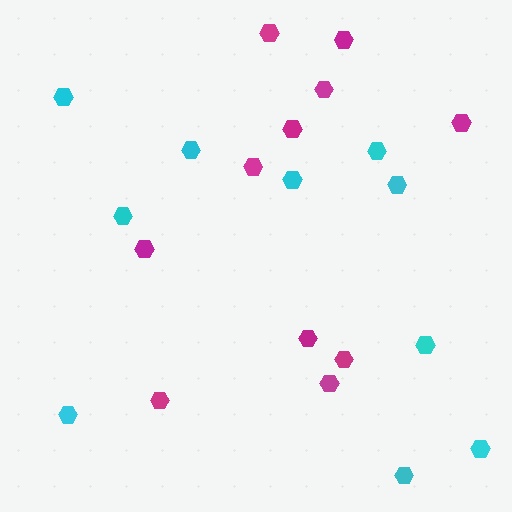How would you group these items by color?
There are 2 groups: one group of magenta hexagons (11) and one group of cyan hexagons (10).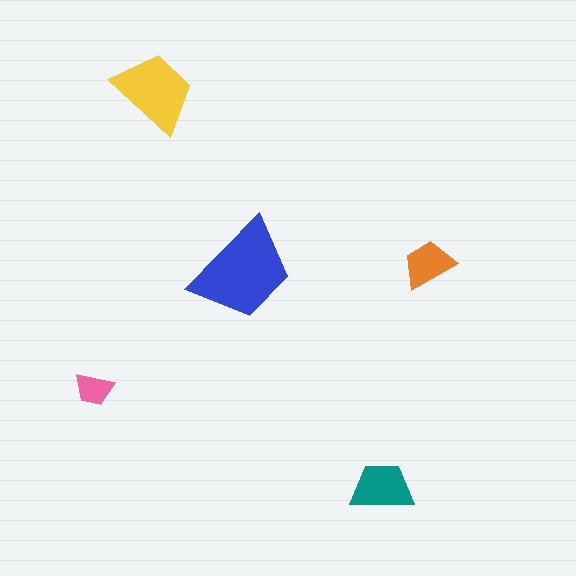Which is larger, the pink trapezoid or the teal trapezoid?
The teal one.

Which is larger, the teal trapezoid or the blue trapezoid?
The blue one.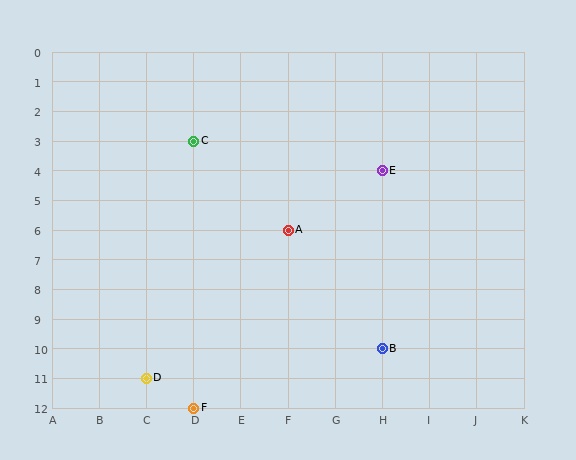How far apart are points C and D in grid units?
Points C and D are 1 column and 8 rows apart (about 8.1 grid units diagonally).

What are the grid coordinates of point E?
Point E is at grid coordinates (H, 4).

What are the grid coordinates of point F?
Point F is at grid coordinates (D, 12).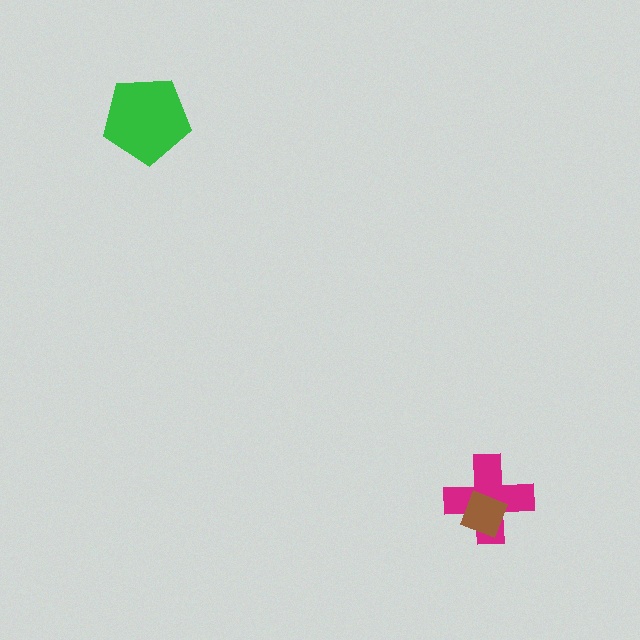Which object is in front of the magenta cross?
The brown diamond is in front of the magenta cross.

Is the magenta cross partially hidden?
Yes, it is partially covered by another shape.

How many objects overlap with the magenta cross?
1 object overlaps with the magenta cross.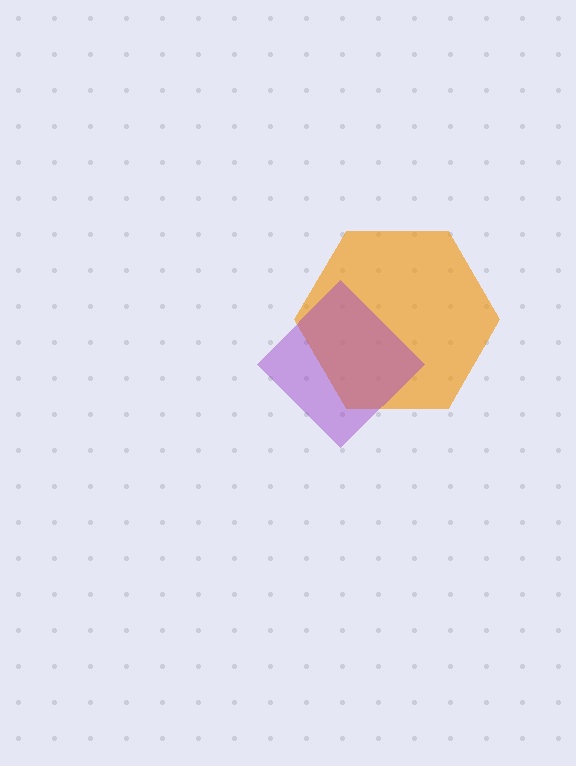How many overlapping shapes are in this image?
There are 2 overlapping shapes in the image.